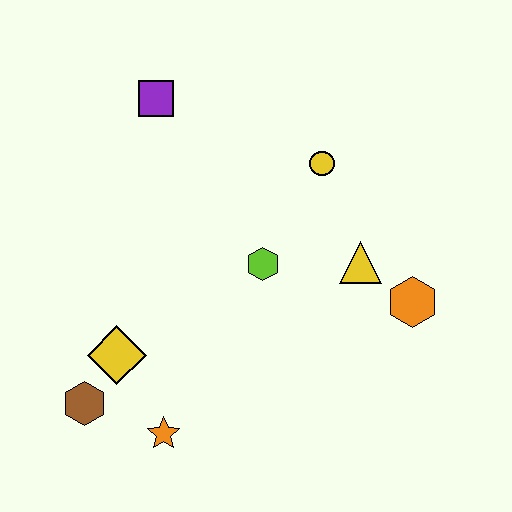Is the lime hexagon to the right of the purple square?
Yes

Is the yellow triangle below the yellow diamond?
No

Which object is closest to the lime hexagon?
The yellow triangle is closest to the lime hexagon.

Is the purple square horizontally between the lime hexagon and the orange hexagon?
No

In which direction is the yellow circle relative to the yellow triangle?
The yellow circle is above the yellow triangle.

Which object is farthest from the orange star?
The purple square is farthest from the orange star.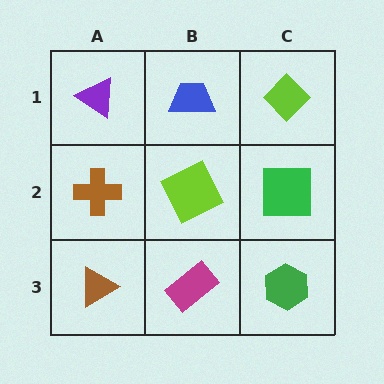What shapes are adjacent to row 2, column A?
A purple triangle (row 1, column A), a brown triangle (row 3, column A), a lime square (row 2, column B).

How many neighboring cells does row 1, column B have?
3.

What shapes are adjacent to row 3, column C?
A green square (row 2, column C), a magenta rectangle (row 3, column B).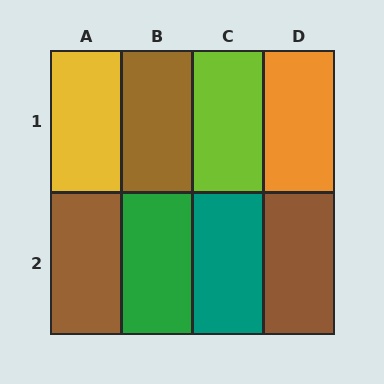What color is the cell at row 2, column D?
Brown.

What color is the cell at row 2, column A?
Brown.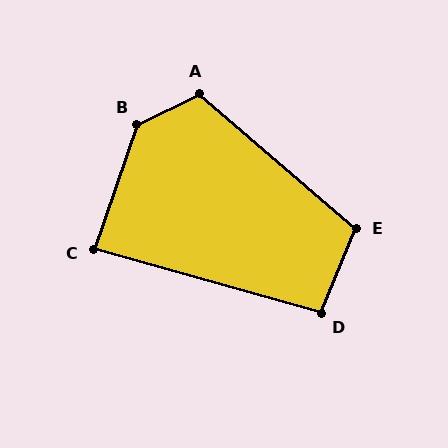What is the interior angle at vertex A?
Approximately 113 degrees (obtuse).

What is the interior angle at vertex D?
Approximately 97 degrees (obtuse).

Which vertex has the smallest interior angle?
C, at approximately 87 degrees.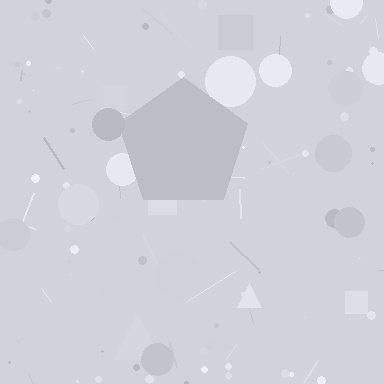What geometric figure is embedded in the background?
A pentagon is embedded in the background.